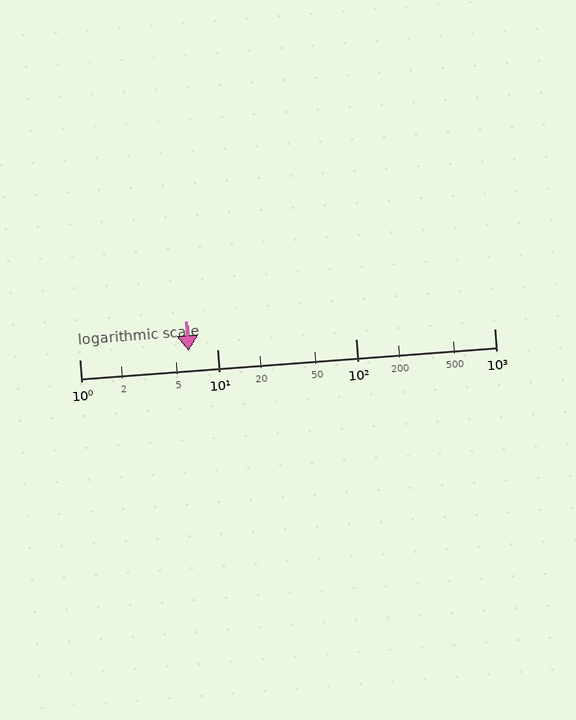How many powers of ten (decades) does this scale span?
The scale spans 3 decades, from 1 to 1000.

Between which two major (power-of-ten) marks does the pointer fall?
The pointer is between 1 and 10.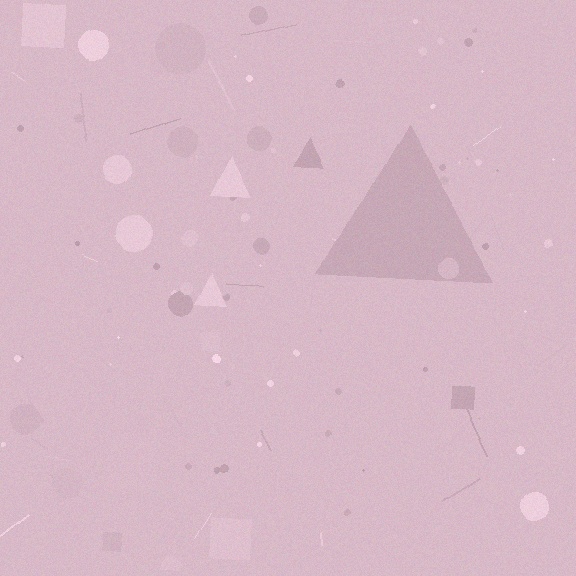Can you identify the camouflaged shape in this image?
The camouflaged shape is a triangle.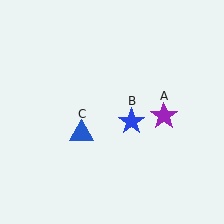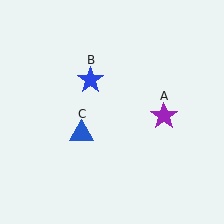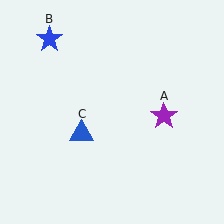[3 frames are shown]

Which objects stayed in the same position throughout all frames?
Purple star (object A) and blue triangle (object C) remained stationary.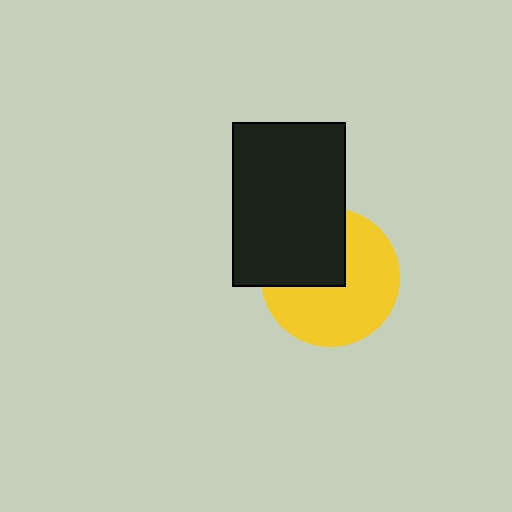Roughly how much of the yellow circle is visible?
About half of it is visible (roughly 63%).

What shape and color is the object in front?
The object in front is a black rectangle.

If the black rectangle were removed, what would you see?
You would see the complete yellow circle.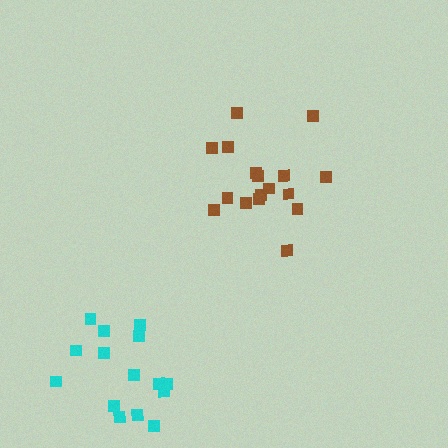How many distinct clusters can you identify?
There are 2 distinct clusters.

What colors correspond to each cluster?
The clusters are colored: brown, cyan.